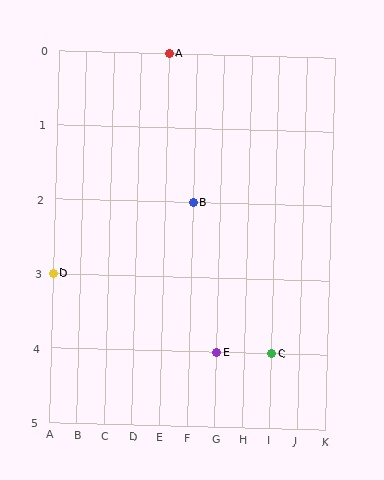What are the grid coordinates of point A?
Point A is at grid coordinates (E, 0).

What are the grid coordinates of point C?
Point C is at grid coordinates (I, 4).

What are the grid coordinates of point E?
Point E is at grid coordinates (G, 4).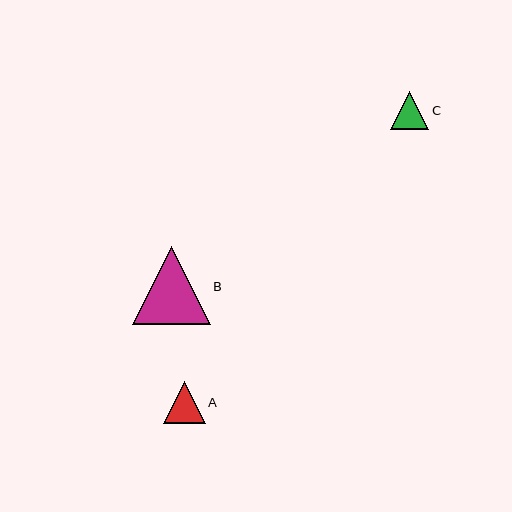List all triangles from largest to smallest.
From largest to smallest: B, A, C.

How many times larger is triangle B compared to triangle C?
Triangle B is approximately 2.1 times the size of triangle C.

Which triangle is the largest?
Triangle B is the largest with a size of approximately 78 pixels.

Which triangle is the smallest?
Triangle C is the smallest with a size of approximately 38 pixels.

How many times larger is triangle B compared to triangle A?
Triangle B is approximately 1.9 times the size of triangle A.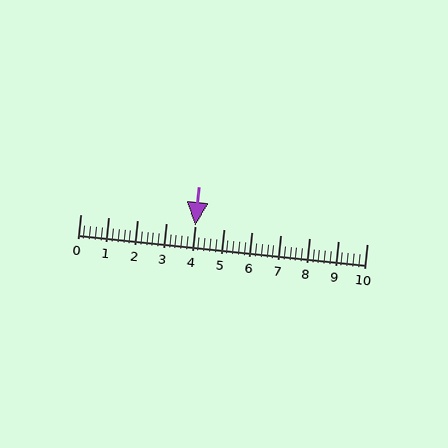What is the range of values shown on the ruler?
The ruler shows values from 0 to 10.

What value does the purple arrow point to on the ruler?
The purple arrow points to approximately 4.0.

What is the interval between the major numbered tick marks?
The major tick marks are spaced 1 units apart.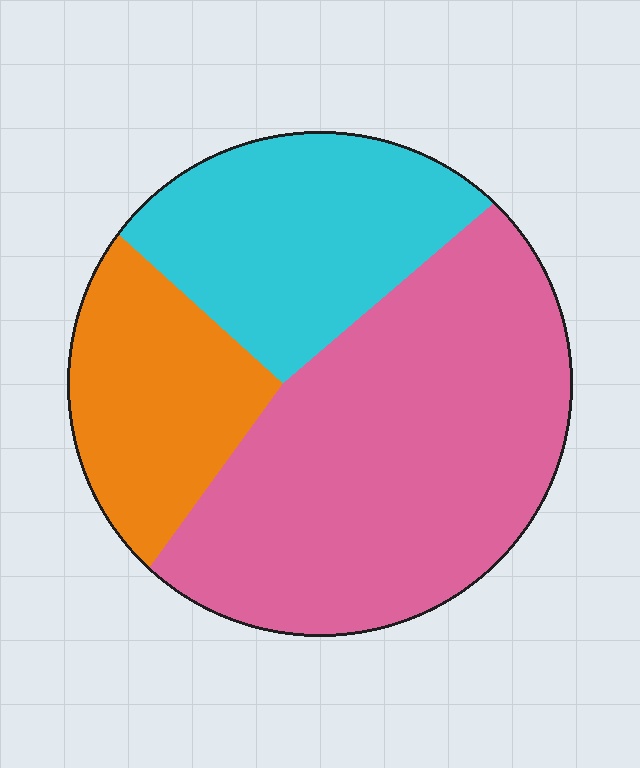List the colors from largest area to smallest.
From largest to smallest: pink, cyan, orange.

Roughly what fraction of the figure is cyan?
Cyan covers 27% of the figure.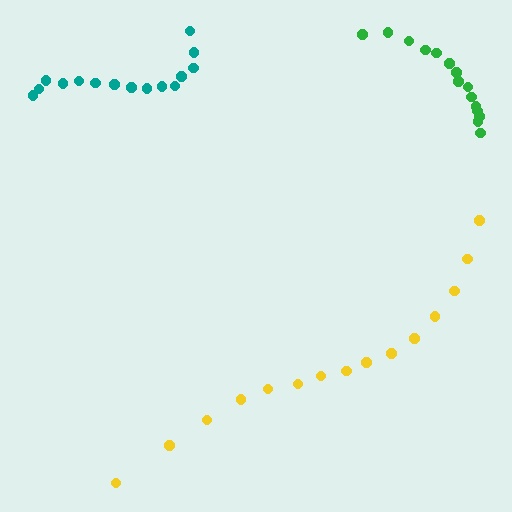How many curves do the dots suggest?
There are 3 distinct paths.